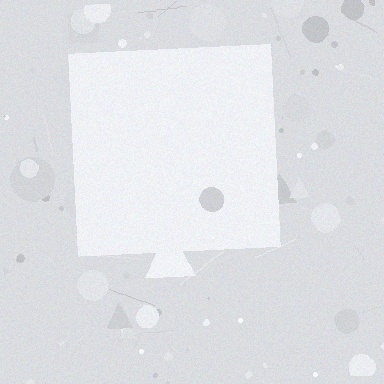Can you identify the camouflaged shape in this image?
The camouflaged shape is a square.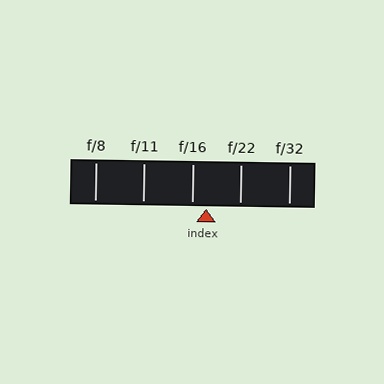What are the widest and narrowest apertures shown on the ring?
The widest aperture shown is f/8 and the narrowest is f/32.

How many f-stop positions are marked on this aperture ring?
There are 5 f-stop positions marked.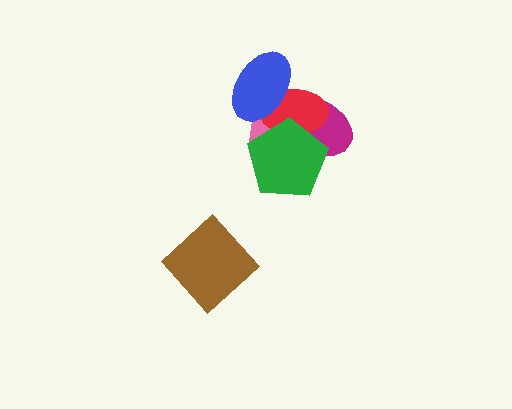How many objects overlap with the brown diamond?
0 objects overlap with the brown diamond.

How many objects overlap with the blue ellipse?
3 objects overlap with the blue ellipse.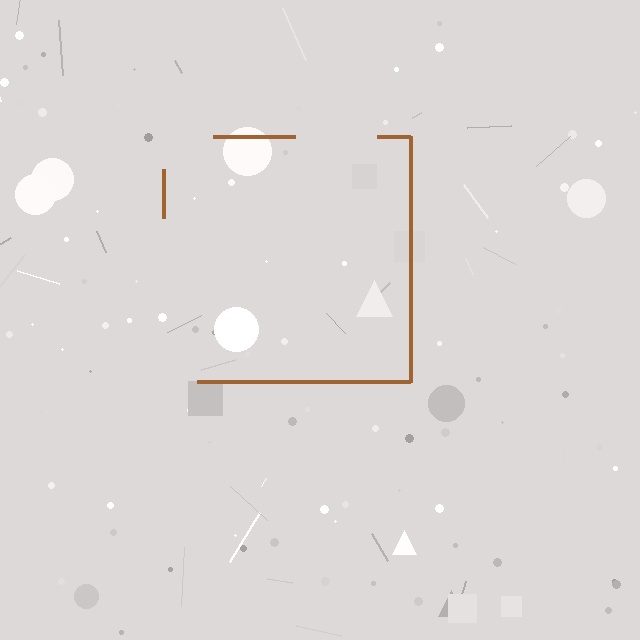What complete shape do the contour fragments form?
The contour fragments form a square.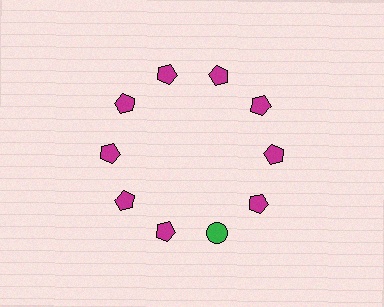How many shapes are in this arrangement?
There are 10 shapes arranged in a ring pattern.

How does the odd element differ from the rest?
It differs in both color (green instead of magenta) and shape (circle instead of pentagon).